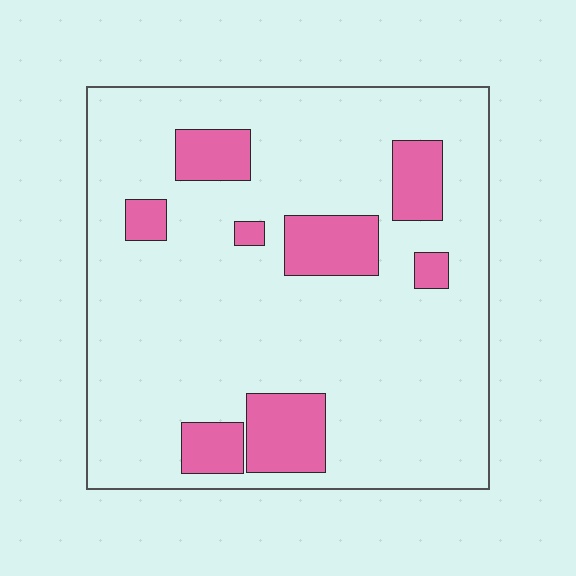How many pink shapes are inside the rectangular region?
8.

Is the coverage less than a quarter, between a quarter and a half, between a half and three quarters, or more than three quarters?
Less than a quarter.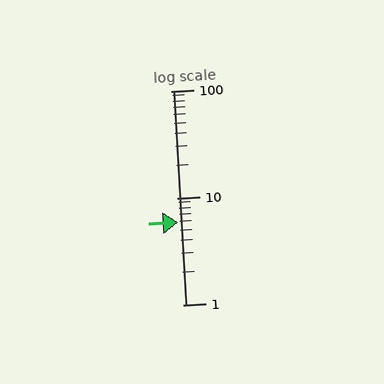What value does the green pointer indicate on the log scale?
The pointer indicates approximately 5.9.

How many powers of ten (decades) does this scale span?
The scale spans 2 decades, from 1 to 100.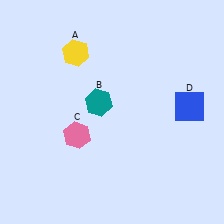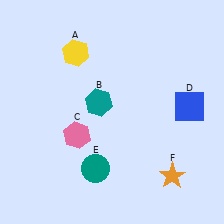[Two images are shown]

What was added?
A teal circle (E), an orange star (F) were added in Image 2.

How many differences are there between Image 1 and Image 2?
There are 2 differences between the two images.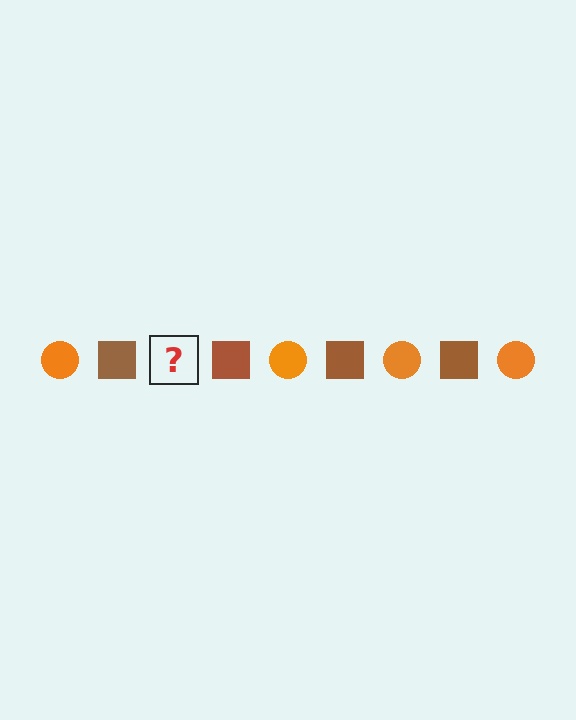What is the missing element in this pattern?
The missing element is an orange circle.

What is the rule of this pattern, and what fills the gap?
The rule is that the pattern alternates between orange circle and brown square. The gap should be filled with an orange circle.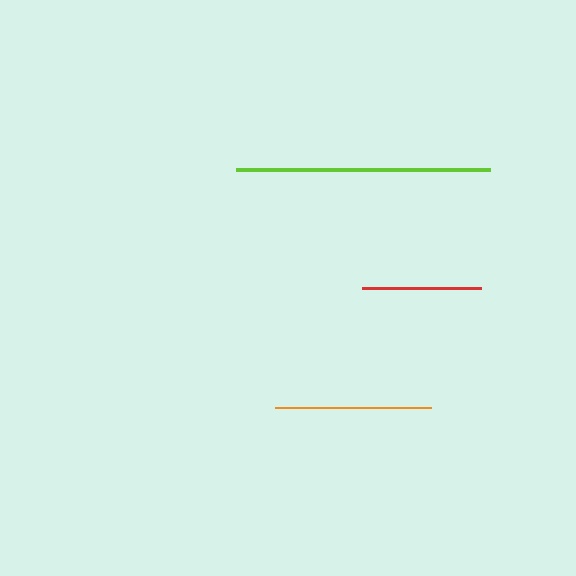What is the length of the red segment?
The red segment is approximately 119 pixels long.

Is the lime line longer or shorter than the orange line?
The lime line is longer than the orange line.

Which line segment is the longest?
The lime line is the longest at approximately 253 pixels.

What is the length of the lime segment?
The lime segment is approximately 253 pixels long.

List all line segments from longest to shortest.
From longest to shortest: lime, orange, red.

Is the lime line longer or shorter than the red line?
The lime line is longer than the red line.